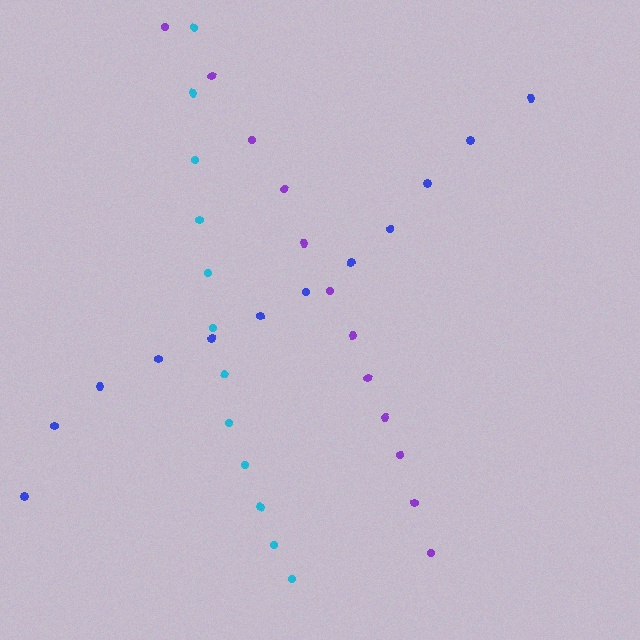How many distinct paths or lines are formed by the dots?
There are 3 distinct paths.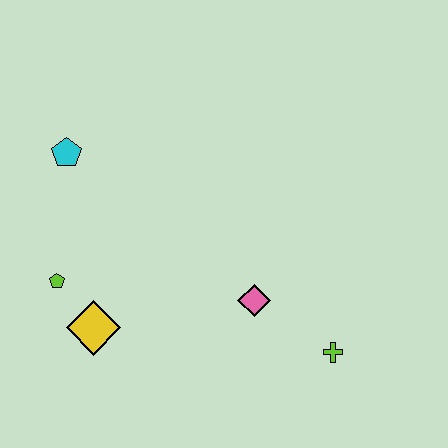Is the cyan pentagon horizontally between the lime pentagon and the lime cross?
Yes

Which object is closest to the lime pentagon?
The yellow diamond is closest to the lime pentagon.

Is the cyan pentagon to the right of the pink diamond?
No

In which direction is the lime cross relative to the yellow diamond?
The lime cross is to the right of the yellow diamond.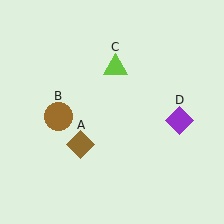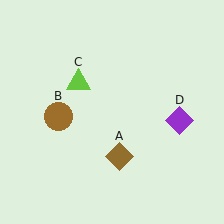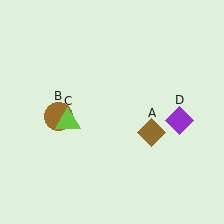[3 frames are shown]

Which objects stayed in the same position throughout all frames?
Brown circle (object B) and purple diamond (object D) remained stationary.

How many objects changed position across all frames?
2 objects changed position: brown diamond (object A), lime triangle (object C).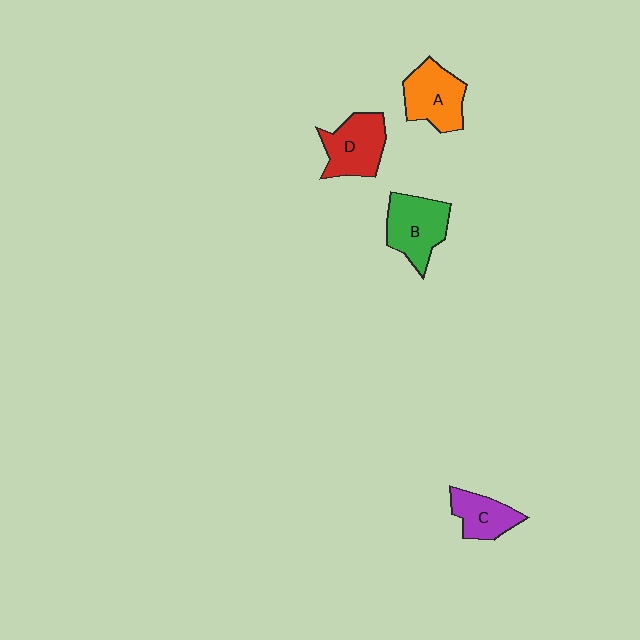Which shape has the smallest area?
Shape C (purple).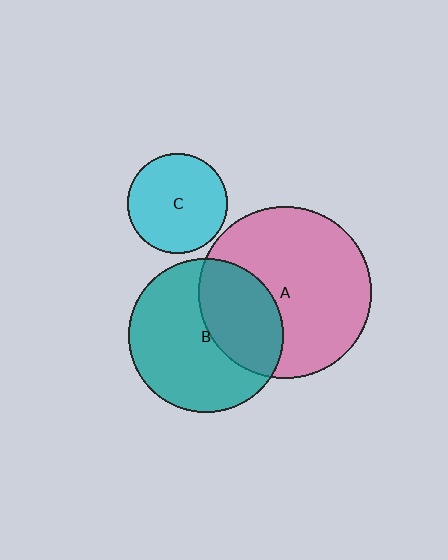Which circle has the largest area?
Circle A (pink).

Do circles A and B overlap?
Yes.